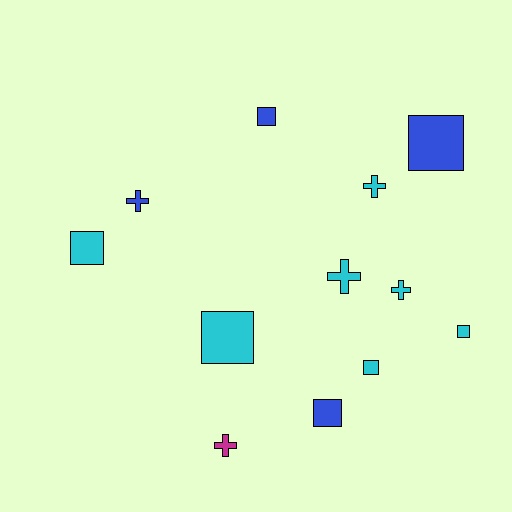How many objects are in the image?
There are 12 objects.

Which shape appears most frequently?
Square, with 7 objects.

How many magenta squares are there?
There are no magenta squares.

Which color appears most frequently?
Cyan, with 7 objects.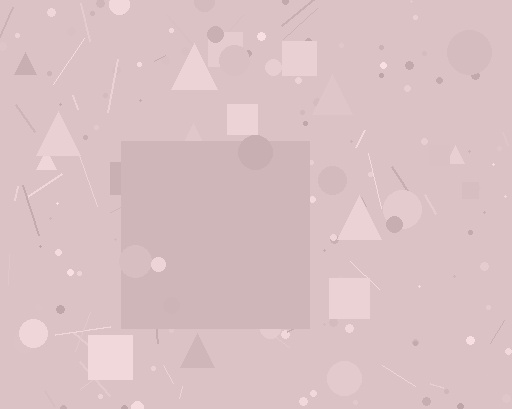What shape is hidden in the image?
A square is hidden in the image.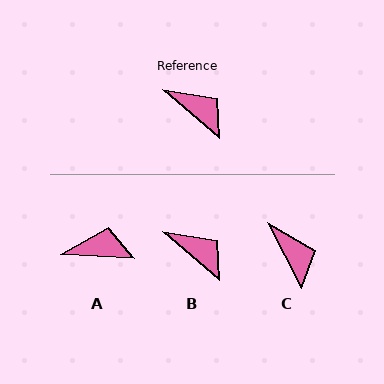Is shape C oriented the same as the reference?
No, it is off by about 22 degrees.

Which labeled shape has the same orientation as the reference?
B.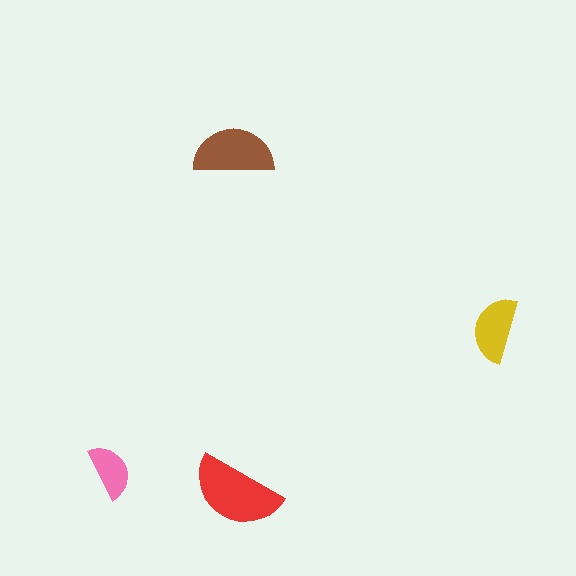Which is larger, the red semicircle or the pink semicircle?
The red one.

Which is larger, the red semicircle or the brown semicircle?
The red one.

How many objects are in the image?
There are 4 objects in the image.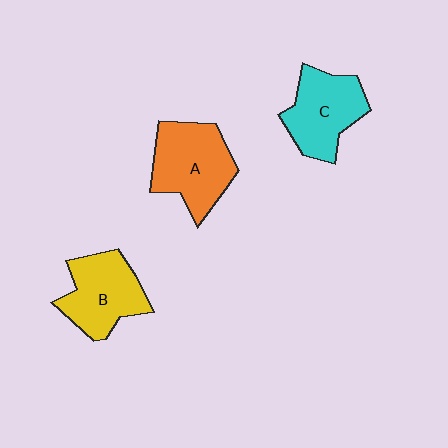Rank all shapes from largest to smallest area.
From largest to smallest: A (orange), B (yellow), C (cyan).